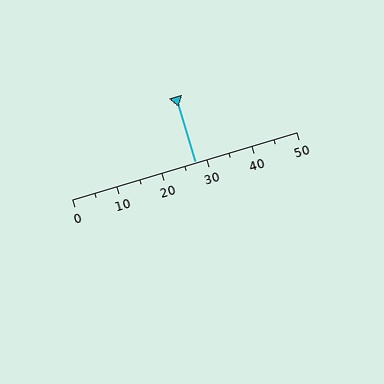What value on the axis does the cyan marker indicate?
The marker indicates approximately 27.5.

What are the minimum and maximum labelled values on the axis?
The axis runs from 0 to 50.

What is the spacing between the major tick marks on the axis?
The major ticks are spaced 10 apart.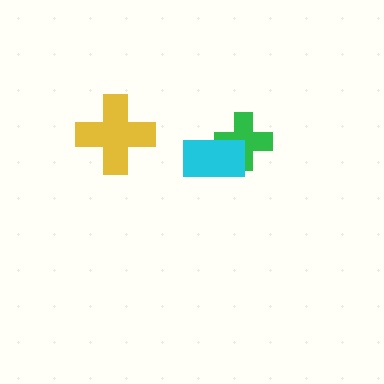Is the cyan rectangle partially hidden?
No, no other shape covers it.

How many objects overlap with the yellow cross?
0 objects overlap with the yellow cross.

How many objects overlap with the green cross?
1 object overlaps with the green cross.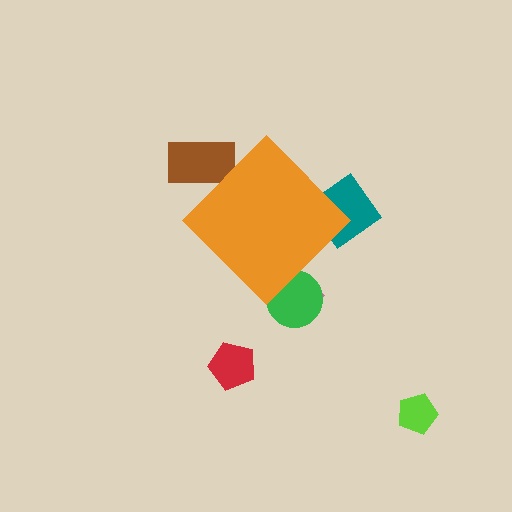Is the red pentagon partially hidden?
No, the red pentagon is fully visible.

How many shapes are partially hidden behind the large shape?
4 shapes are partially hidden.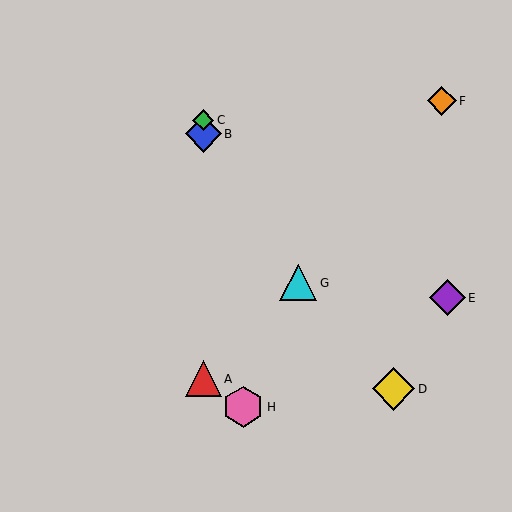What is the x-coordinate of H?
Object H is at x≈243.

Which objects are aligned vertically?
Objects A, B, C are aligned vertically.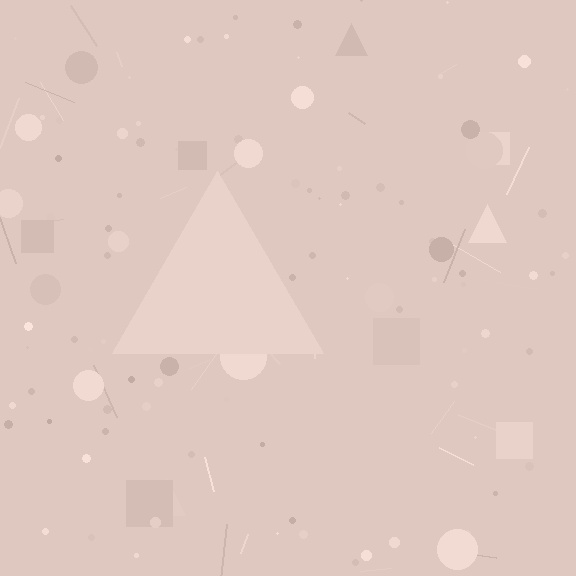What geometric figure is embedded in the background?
A triangle is embedded in the background.